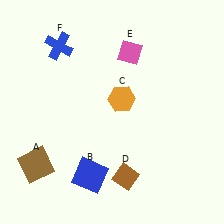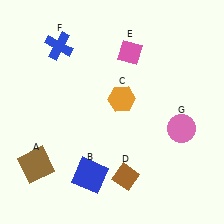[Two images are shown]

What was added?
A pink circle (G) was added in Image 2.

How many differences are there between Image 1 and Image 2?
There is 1 difference between the two images.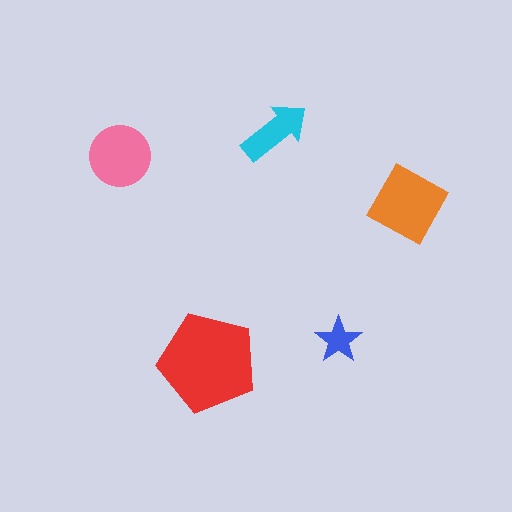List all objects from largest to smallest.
The red pentagon, the orange square, the pink circle, the cyan arrow, the blue star.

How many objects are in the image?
There are 5 objects in the image.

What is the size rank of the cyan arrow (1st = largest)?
4th.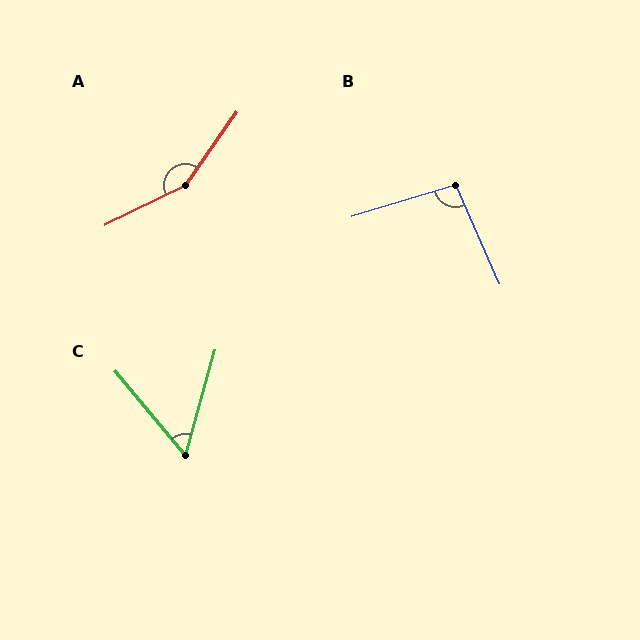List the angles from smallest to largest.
C (56°), B (97°), A (151°).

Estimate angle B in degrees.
Approximately 97 degrees.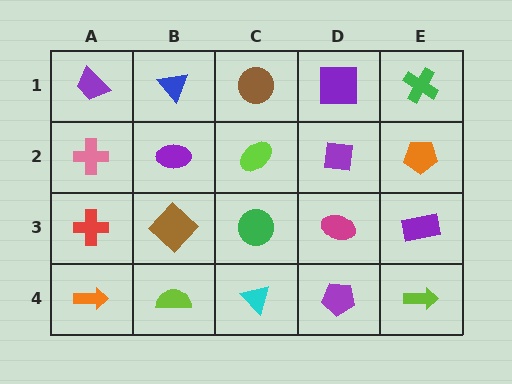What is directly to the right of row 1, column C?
A purple square.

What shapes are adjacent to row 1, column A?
A pink cross (row 2, column A), a blue triangle (row 1, column B).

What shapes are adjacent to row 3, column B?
A purple ellipse (row 2, column B), a lime semicircle (row 4, column B), a red cross (row 3, column A), a green circle (row 3, column C).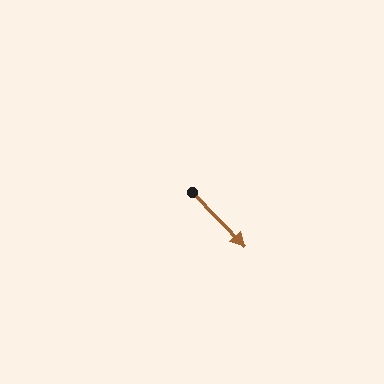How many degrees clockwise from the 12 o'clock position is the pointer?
Approximately 136 degrees.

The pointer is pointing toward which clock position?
Roughly 5 o'clock.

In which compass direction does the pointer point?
Southeast.